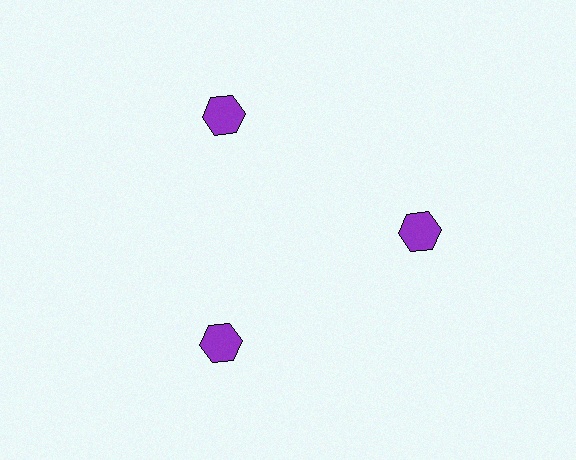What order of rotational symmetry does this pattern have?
This pattern has 3-fold rotational symmetry.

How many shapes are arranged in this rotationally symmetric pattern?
There are 3 shapes, arranged in 3 groups of 1.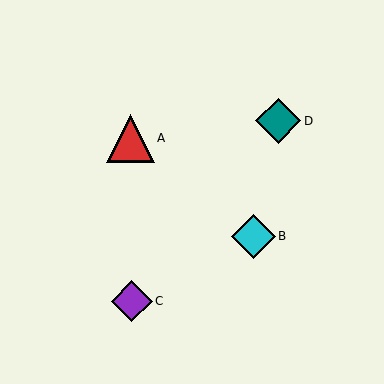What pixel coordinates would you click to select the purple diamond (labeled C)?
Click at (132, 301) to select the purple diamond C.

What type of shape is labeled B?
Shape B is a cyan diamond.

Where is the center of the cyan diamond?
The center of the cyan diamond is at (253, 236).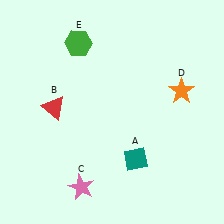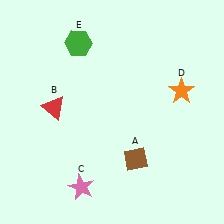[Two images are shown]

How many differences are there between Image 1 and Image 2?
There is 1 difference between the two images.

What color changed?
The diamond (A) changed from teal in Image 1 to brown in Image 2.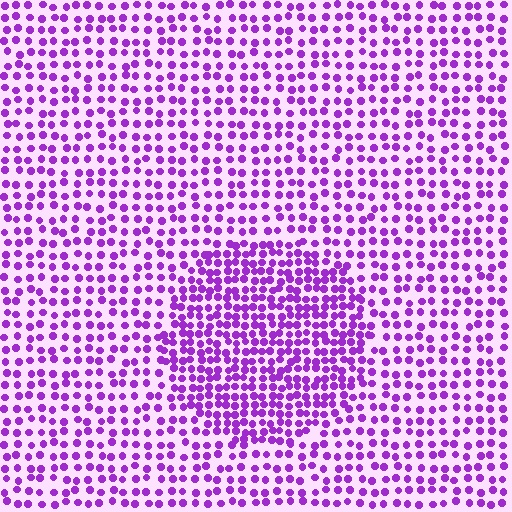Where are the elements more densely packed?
The elements are more densely packed inside the circle boundary.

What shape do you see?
I see a circle.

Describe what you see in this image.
The image contains small purple elements arranged at two different densities. A circle-shaped region is visible where the elements are more densely packed than the surrounding area.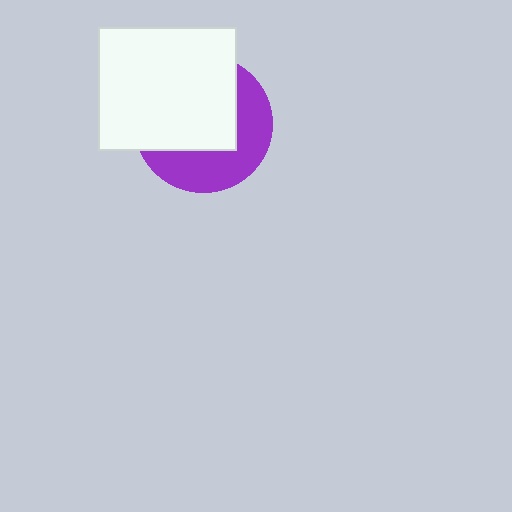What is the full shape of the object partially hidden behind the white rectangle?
The partially hidden object is a purple circle.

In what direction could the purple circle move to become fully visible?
The purple circle could move toward the lower-right. That would shift it out from behind the white rectangle entirely.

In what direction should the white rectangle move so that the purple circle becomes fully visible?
The white rectangle should move toward the upper-left. That is the shortest direction to clear the overlap and leave the purple circle fully visible.